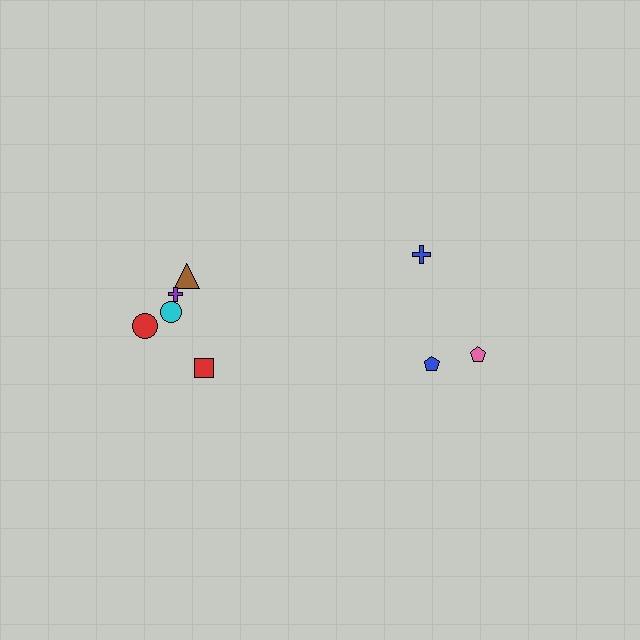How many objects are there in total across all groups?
There are 8 objects.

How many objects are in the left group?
There are 5 objects.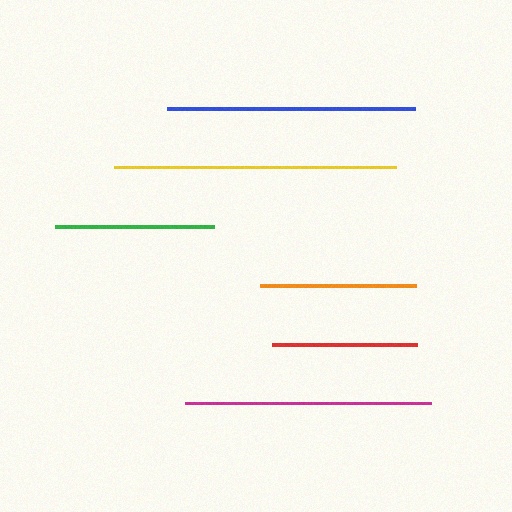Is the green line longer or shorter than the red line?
The green line is longer than the red line.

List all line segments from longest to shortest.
From longest to shortest: yellow, blue, magenta, green, orange, red.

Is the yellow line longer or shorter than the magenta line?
The yellow line is longer than the magenta line.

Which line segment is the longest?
The yellow line is the longest at approximately 282 pixels.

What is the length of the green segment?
The green segment is approximately 159 pixels long.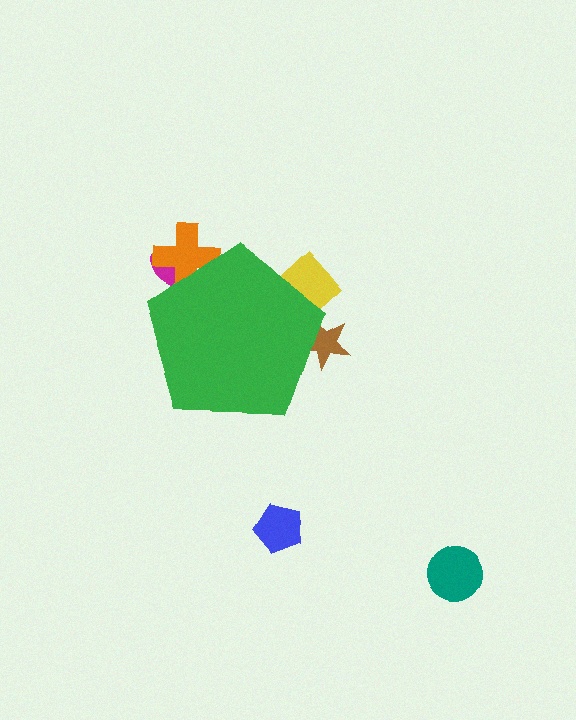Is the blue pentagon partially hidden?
No, the blue pentagon is fully visible.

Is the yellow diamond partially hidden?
Yes, the yellow diamond is partially hidden behind the green pentagon.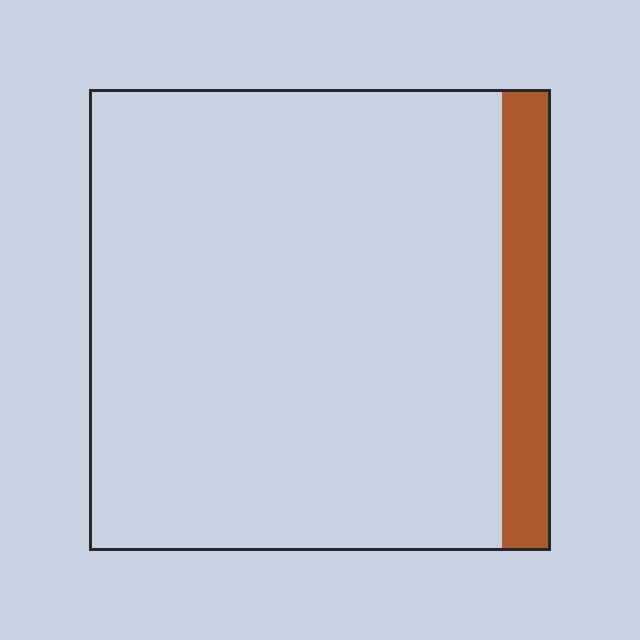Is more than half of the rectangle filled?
No.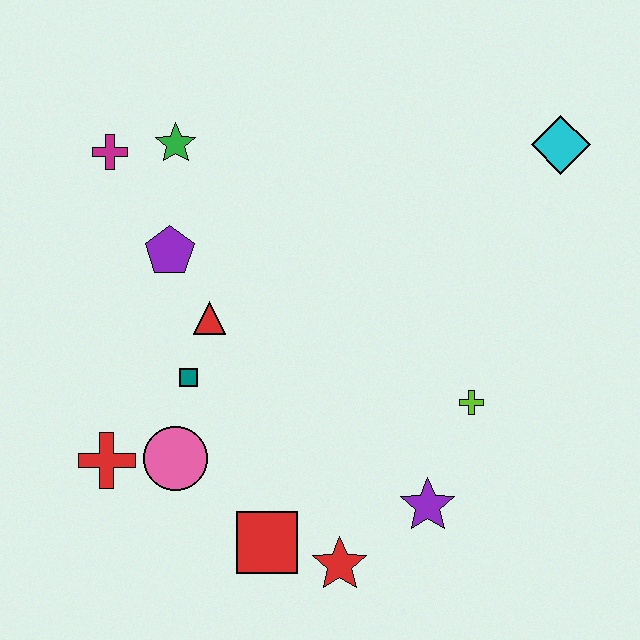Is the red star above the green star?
No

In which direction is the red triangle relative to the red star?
The red triangle is above the red star.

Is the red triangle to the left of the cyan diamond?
Yes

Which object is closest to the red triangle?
The teal square is closest to the red triangle.